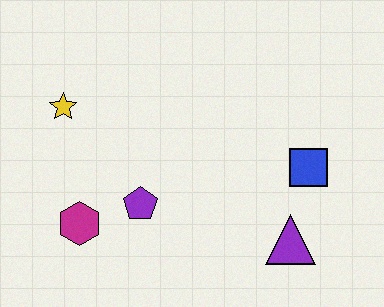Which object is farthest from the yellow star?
The purple triangle is farthest from the yellow star.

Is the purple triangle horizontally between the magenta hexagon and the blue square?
Yes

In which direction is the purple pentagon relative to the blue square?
The purple pentagon is to the left of the blue square.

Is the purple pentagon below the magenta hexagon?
No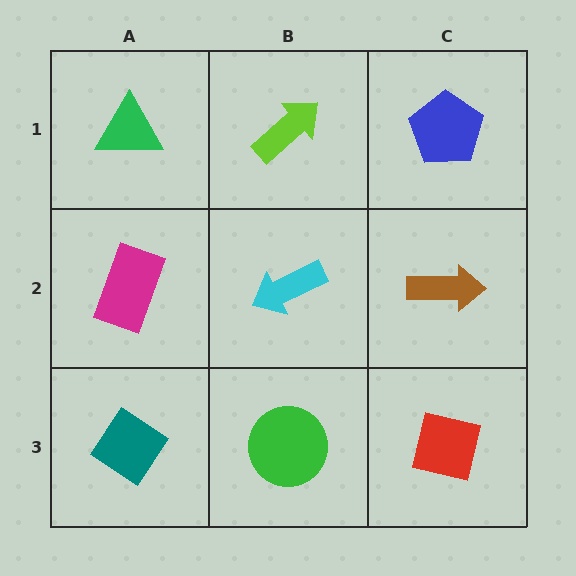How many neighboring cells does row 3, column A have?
2.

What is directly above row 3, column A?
A magenta rectangle.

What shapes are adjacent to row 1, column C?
A brown arrow (row 2, column C), a lime arrow (row 1, column B).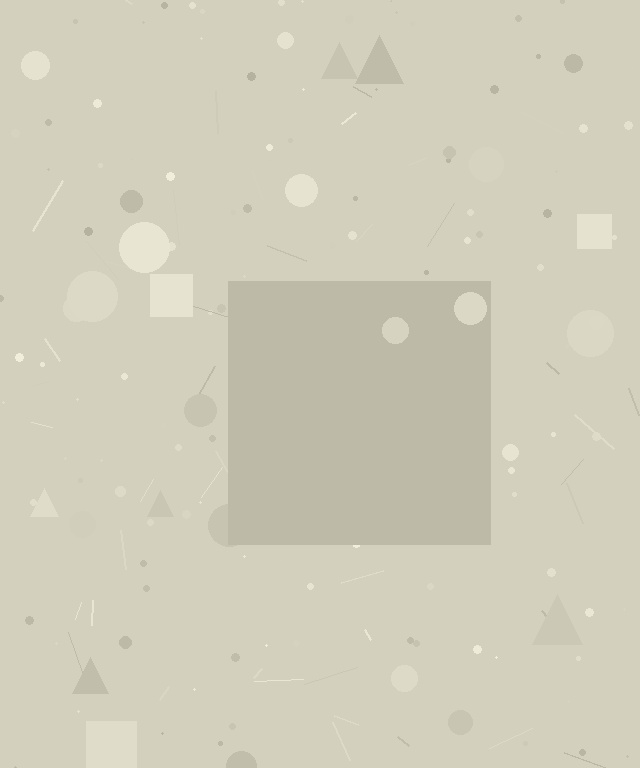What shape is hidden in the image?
A square is hidden in the image.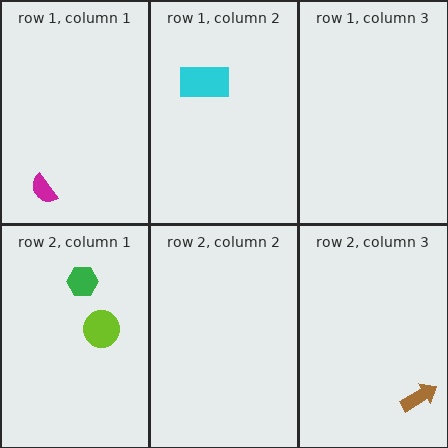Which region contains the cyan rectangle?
The row 1, column 2 region.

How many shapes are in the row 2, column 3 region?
1.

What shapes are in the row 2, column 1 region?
The lime circle, the green hexagon.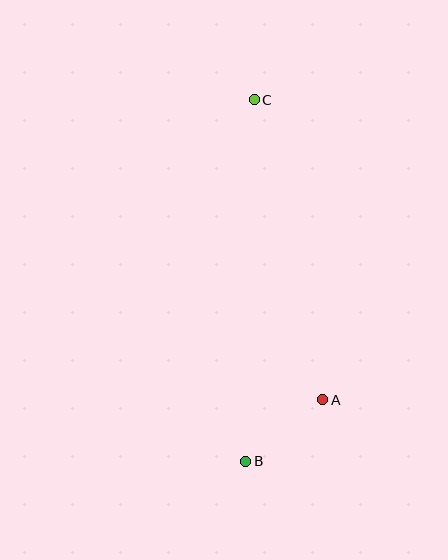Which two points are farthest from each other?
Points B and C are farthest from each other.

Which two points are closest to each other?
Points A and B are closest to each other.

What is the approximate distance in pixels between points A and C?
The distance between A and C is approximately 308 pixels.